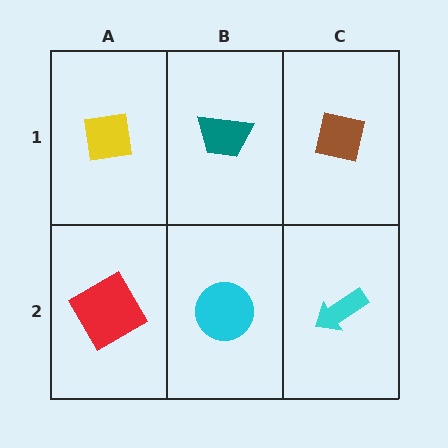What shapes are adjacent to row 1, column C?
A cyan arrow (row 2, column C), a teal trapezoid (row 1, column B).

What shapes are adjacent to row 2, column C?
A brown square (row 1, column C), a cyan circle (row 2, column B).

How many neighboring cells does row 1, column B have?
3.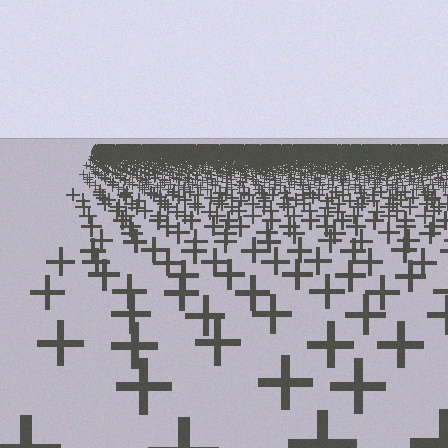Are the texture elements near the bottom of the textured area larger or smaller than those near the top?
Larger. Near the bottom, elements are closer to the viewer and appear at a bigger on-screen size.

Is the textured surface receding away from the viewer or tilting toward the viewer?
The surface is receding away from the viewer. Texture elements get smaller and denser toward the top.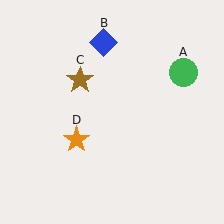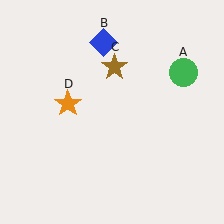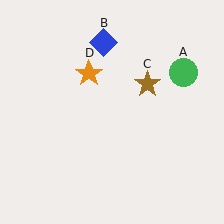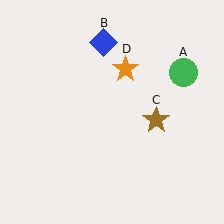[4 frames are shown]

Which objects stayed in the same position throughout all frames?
Green circle (object A) and blue diamond (object B) remained stationary.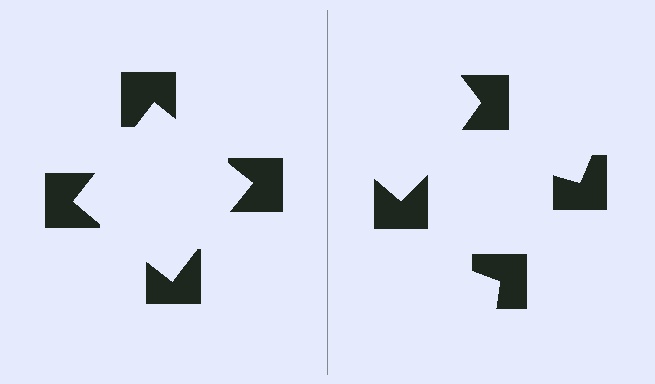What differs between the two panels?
The notched squares are positioned identically on both sides; only the wedge orientations differ. On the left they align to a square; on the right they are misaligned.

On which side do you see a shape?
An illusory square appears on the left side. On the right side the wedge cuts are rotated, so no coherent shape forms.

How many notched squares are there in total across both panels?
8 — 4 on each side.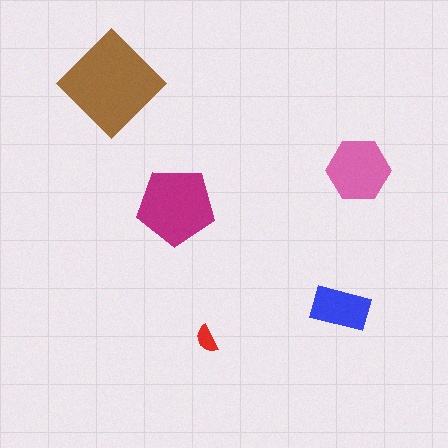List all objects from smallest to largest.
The red semicircle, the blue rectangle, the pink hexagon, the magenta pentagon, the brown diamond.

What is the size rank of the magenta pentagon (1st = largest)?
2nd.